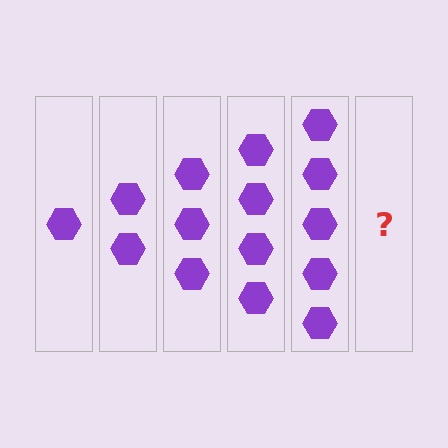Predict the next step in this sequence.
The next step is 6 hexagons.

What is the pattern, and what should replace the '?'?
The pattern is that each step adds one more hexagon. The '?' should be 6 hexagons.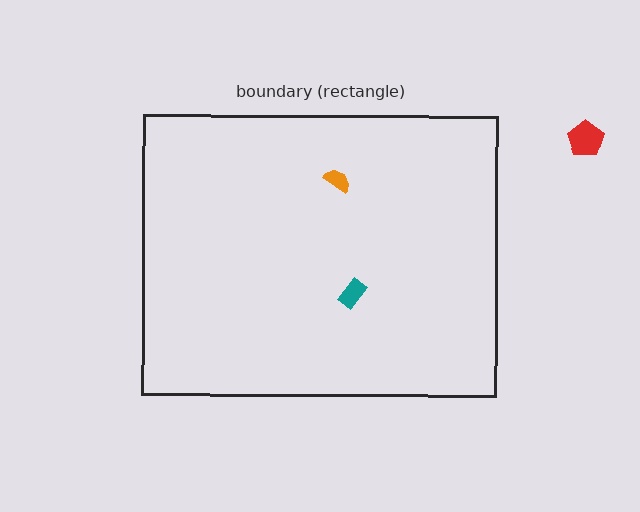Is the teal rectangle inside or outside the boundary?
Inside.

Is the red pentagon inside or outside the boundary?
Outside.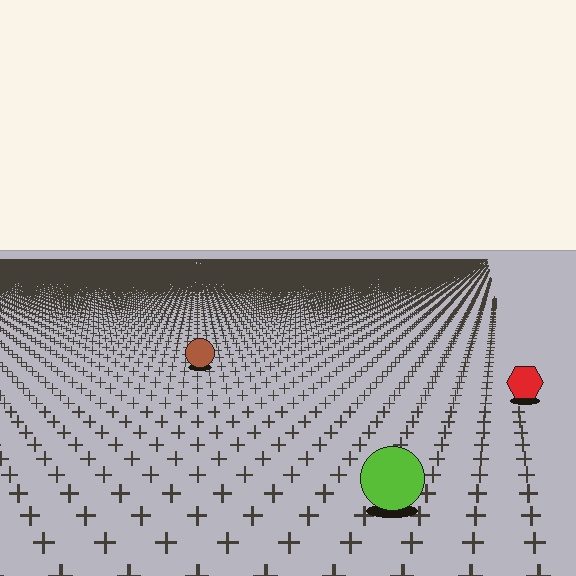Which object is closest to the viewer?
The lime circle is closest. The texture marks near it are larger and more spread out.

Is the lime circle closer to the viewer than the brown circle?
Yes. The lime circle is closer — you can tell from the texture gradient: the ground texture is coarser near it.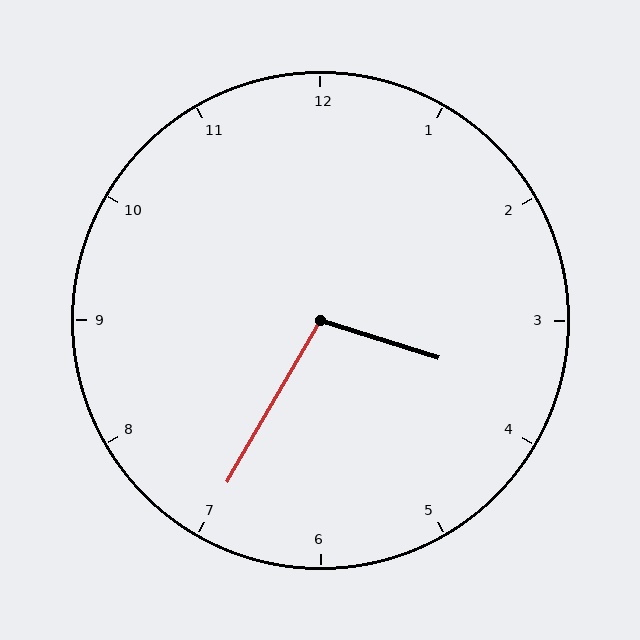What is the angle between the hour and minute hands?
Approximately 102 degrees.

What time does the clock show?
3:35.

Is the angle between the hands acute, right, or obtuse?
It is obtuse.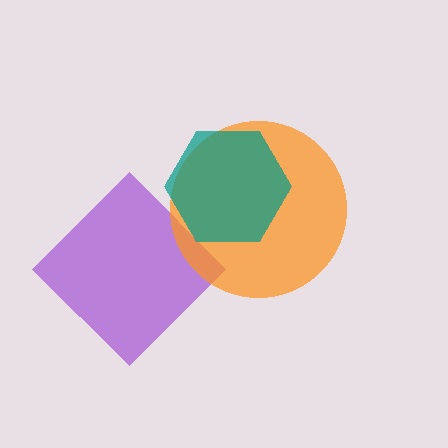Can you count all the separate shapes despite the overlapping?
Yes, there are 3 separate shapes.